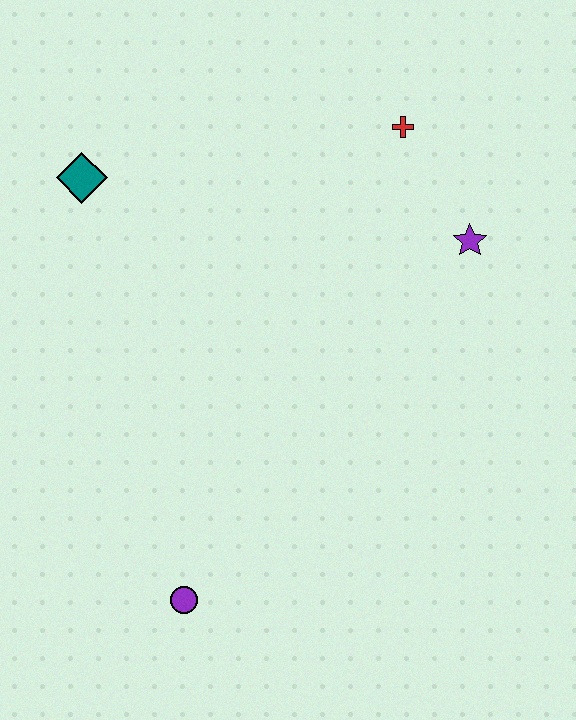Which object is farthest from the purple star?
The purple circle is farthest from the purple star.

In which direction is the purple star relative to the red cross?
The purple star is below the red cross.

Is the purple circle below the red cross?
Yes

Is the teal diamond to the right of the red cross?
No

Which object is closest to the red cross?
The purple star is closest to the red cross.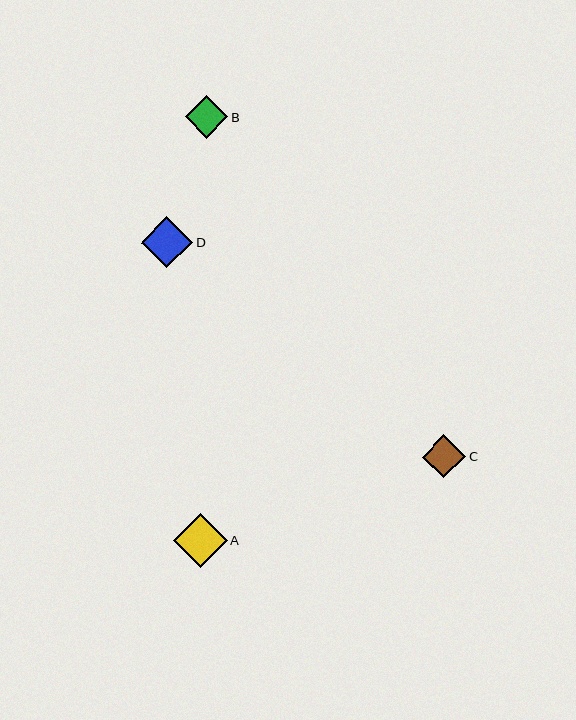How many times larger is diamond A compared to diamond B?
Diamond A is approximately 1.3 times the size of diamond B.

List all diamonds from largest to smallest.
From largest to smallest: A, D, C, B.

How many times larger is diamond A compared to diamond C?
Diamond A is approximately 1.2 times the size of diamond C.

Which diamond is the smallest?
Diamond B is the smallest with a size of approximately 42 pixels.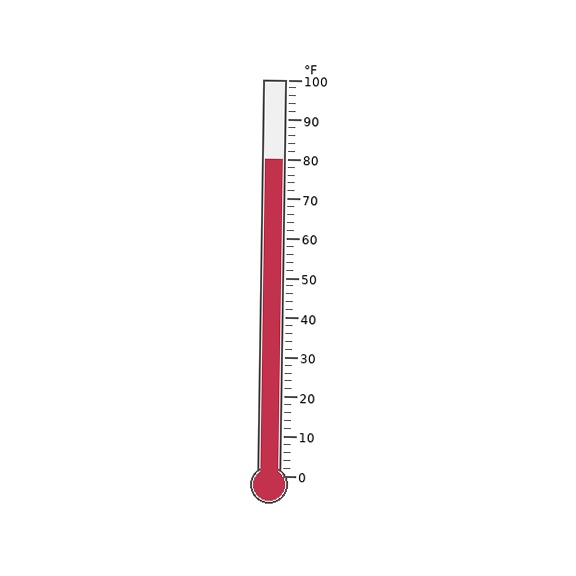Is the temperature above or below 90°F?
The temperature is below 90°F.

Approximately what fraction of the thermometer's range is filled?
The thermometer is filled to approximately 80% of its range.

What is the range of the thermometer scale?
The thermometer scale ranges from 0°F to 100°F.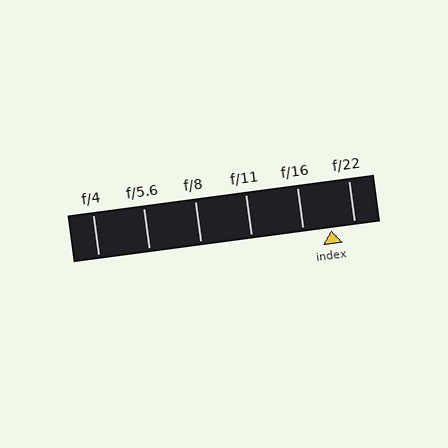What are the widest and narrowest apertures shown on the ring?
The widest aperture shown is f/4 and the narrowest is f/22.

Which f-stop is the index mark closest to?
The index mark is closest to f/22.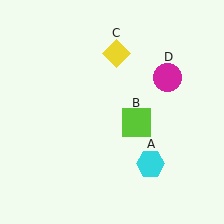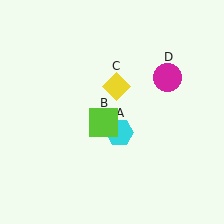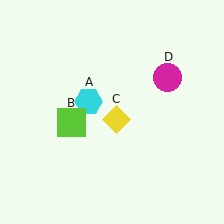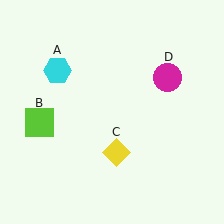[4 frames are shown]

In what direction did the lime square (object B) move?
The lime square (object B) moved left.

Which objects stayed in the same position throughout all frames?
Magenta circle (object D) remained stationary.